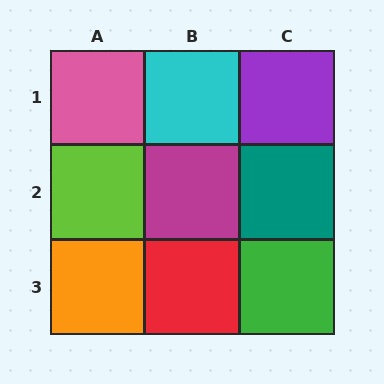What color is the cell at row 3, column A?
Orange.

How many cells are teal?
1 cell is teal.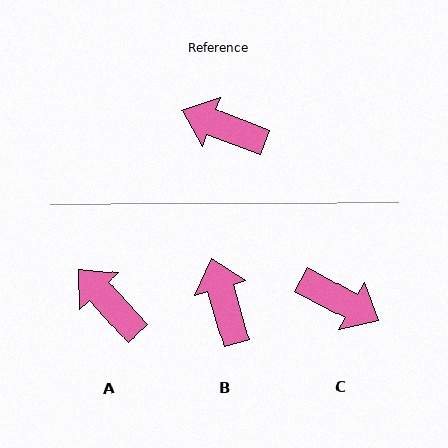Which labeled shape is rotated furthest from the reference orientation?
C, about 173 degrees away.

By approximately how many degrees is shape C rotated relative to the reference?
Approximately 173 degrees counter-clockwise.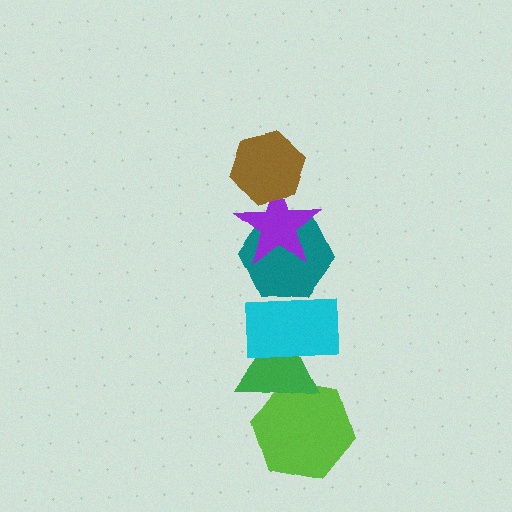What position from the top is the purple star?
The purple star is 2nd from the top.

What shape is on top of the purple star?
The brown hexagon is on top of the purple star.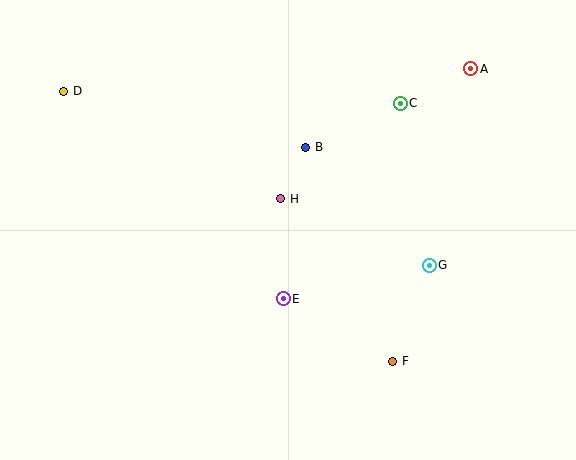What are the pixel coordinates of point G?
Point G is at (429, 265).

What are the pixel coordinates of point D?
Point D is at (64, 91).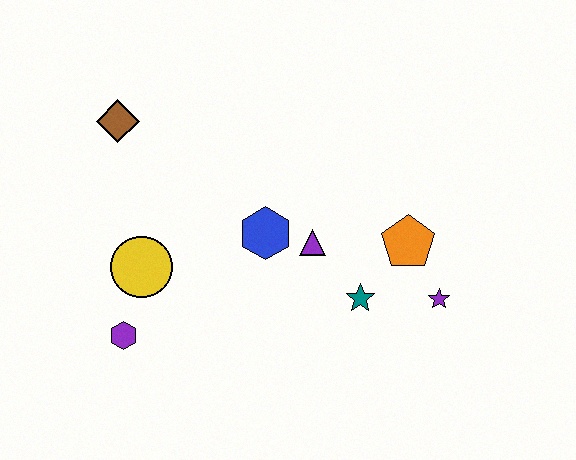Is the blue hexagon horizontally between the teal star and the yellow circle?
Yes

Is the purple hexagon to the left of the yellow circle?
Yes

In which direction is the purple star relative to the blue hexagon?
The purple star is to the right of the blue hexagon.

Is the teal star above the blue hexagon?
No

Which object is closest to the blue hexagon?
The purple triangle is closest to the blue hexagon.